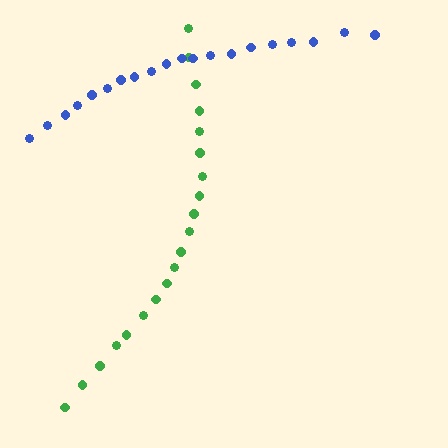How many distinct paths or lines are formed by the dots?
There are 2 distinct paths.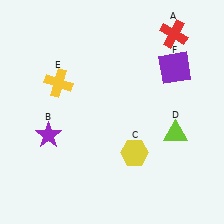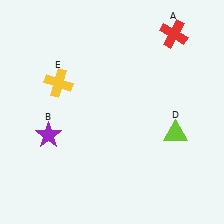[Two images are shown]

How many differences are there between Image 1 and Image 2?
There are 2 differences between the two images.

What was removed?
The yellow hexagon (C), the purple square (F) were removed in Image 2.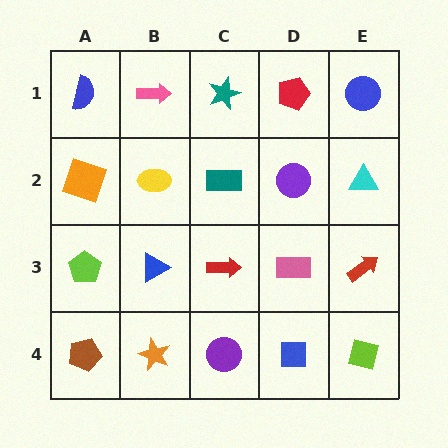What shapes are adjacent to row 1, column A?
An orange square (row 2, column A), a pink arrow (row 1, column B).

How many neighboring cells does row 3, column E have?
3.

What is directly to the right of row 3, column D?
A red arrow.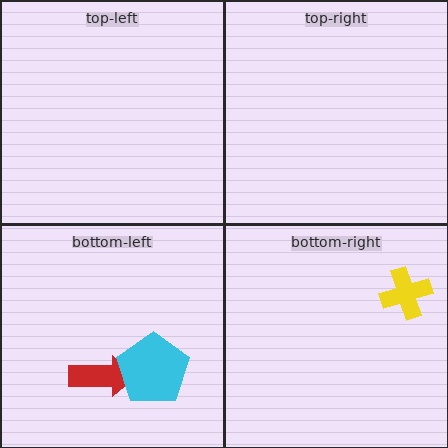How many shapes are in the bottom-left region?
2.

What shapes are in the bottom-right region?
The yellow cross.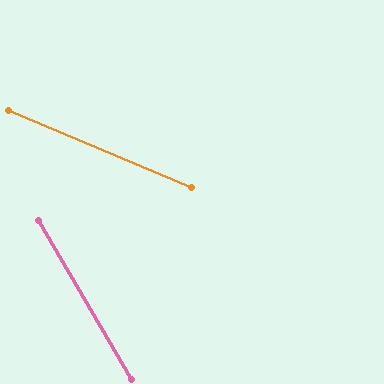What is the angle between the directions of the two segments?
Approximately 37 degrees.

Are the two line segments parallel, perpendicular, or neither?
Neither parallel nor perpendicular — they differ by about 37°.